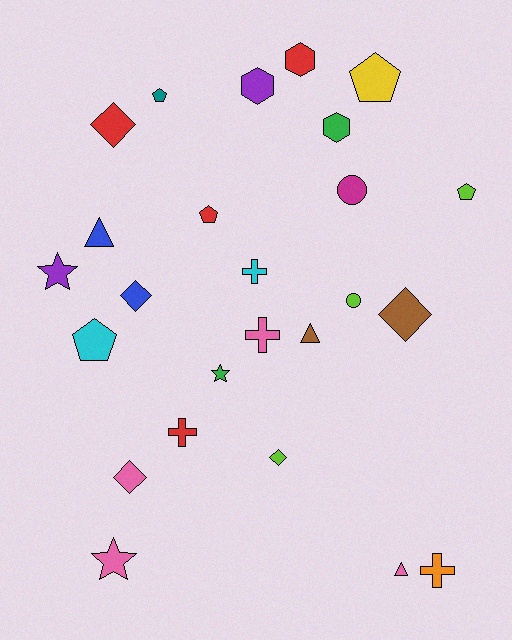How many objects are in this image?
There are 25 objects.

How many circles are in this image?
There are 2 circles.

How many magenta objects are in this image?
There is 1 magenta object.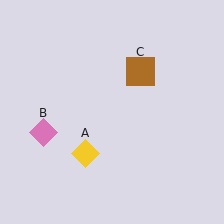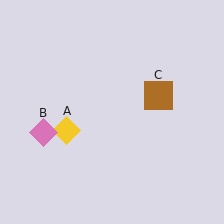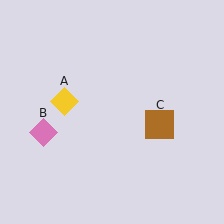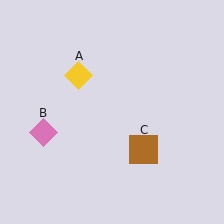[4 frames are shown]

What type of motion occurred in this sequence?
The yellow diamond (object A), brown square (object C) rotated clockwise around the center of the scene.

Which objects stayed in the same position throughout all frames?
Pink diamond (object B) remained stationary.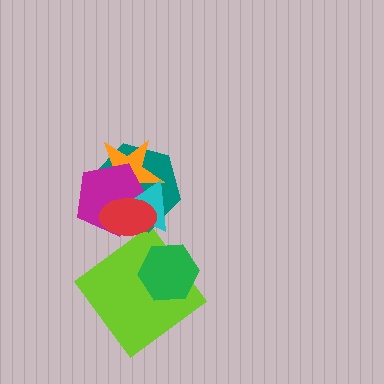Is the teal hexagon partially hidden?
Yes, it is partially covered by another shape.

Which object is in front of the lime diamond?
The green hexagon is in front of the lime diamond.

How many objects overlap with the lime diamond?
1 object overlaps with the lime diamond.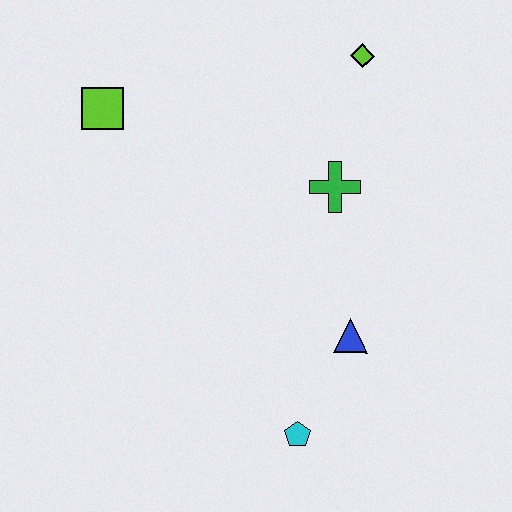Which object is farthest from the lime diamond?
The cyan pentagon is farthest from the lime diamond.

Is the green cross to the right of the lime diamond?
No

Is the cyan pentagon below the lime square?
Yes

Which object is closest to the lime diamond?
The green cross is closest to the lime diamond.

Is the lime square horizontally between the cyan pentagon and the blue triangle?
No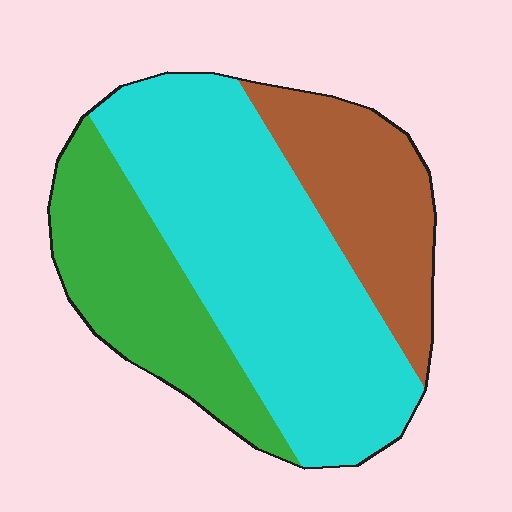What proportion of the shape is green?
Green takes up about one quarter (1/4) of the shape.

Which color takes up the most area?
Cyan, at roughly 50%.